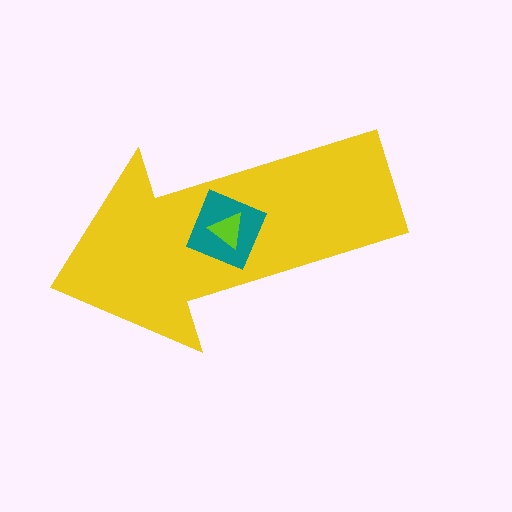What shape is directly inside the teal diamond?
The lime triangle.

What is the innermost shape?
The lime triangle.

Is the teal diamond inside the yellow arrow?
Yes.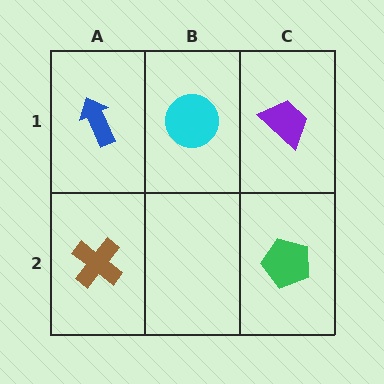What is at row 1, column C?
A purple trapezoid.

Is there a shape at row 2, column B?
No, that cell is empty.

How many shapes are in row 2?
2 shapes.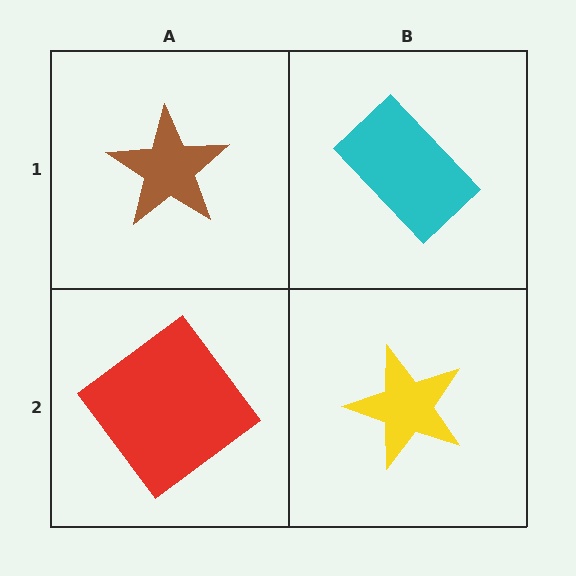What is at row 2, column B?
A yellow star.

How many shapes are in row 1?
2 shapes.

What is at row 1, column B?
A cyan rectangle.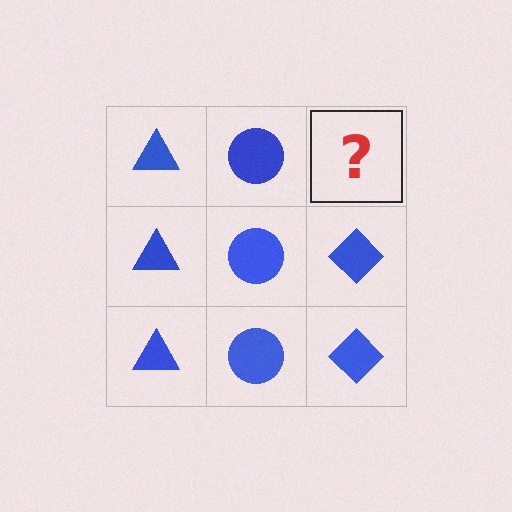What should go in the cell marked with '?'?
The missing cell should contain a blue diamond.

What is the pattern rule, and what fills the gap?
The rule is that each column has a consistent shape. The gap should be filled with a blue diamond.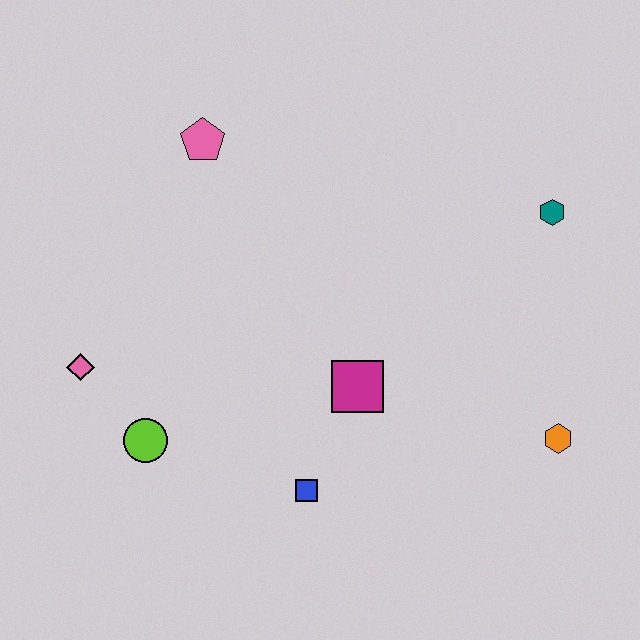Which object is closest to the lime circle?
The pink diamond is closest to the lime circle.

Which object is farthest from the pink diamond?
The teal hexagon is farthest from the pink diamond.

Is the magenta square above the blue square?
Yes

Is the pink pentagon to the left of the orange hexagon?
Yes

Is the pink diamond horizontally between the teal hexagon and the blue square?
No